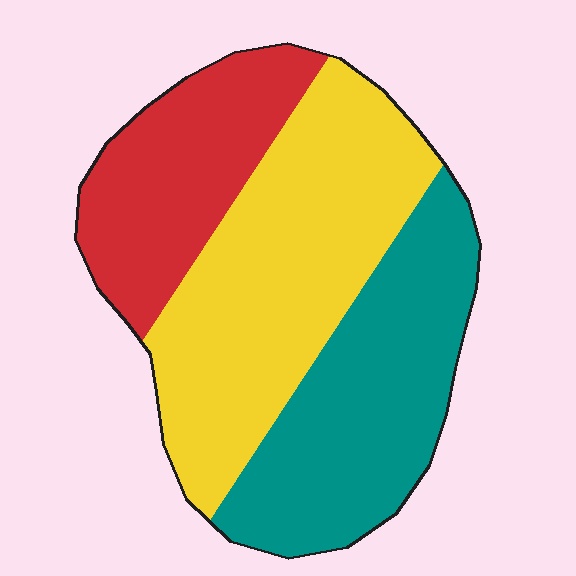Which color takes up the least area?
Red, at roughly 25%.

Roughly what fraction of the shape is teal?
Teal covers about 35% of the shape.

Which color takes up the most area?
Yellow, at roughly 40%.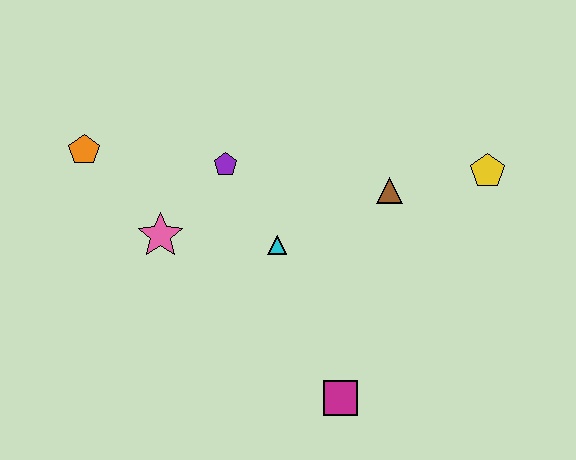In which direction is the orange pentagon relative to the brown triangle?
The orange pentagon is to the left of the brown triangle.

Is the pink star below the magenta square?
No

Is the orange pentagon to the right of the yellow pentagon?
No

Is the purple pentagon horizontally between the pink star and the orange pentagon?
No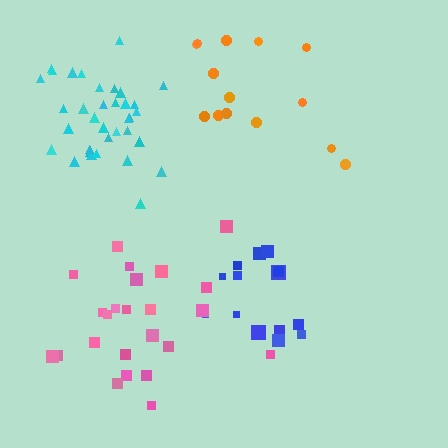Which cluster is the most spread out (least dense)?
Pink.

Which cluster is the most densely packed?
Cyan.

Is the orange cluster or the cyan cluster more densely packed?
Cyan.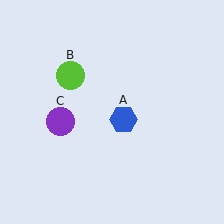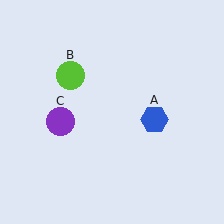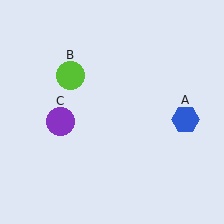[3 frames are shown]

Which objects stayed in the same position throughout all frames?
Lime circle (object B) and purple circle (object C) remained stationary.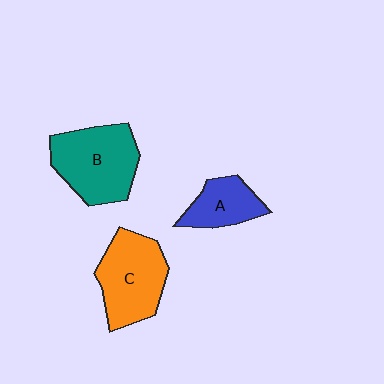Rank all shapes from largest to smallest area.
From largest to smallest: B (teal), C (orange), A (blue).